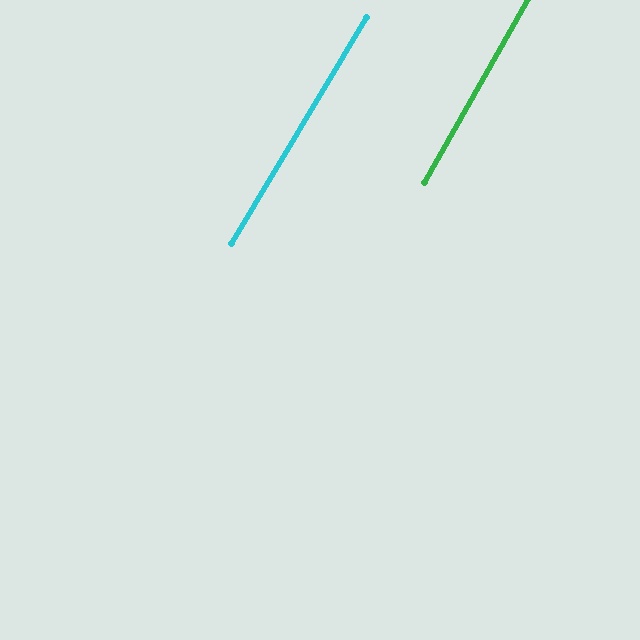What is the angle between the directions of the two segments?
Approximately 2 degrees.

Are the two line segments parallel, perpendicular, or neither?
Parallel — their directions differ by only 1.6°.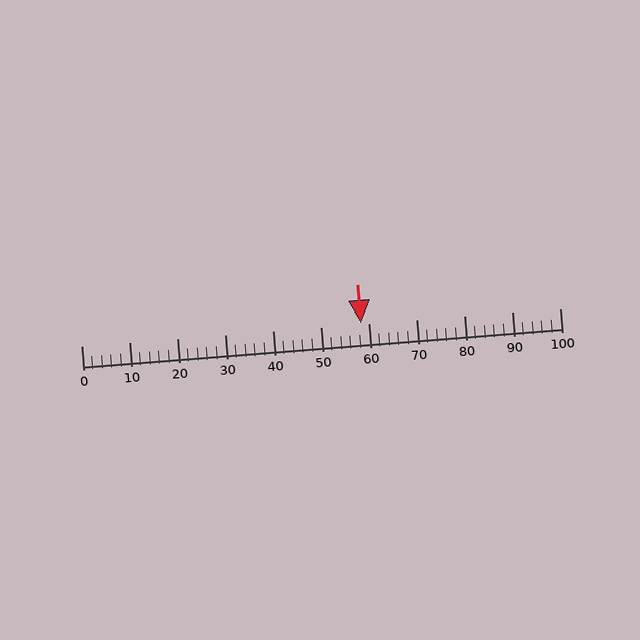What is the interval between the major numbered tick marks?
The major tick marks are spaced 10 units apart.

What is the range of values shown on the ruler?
The ruler shows values from 0 to 100.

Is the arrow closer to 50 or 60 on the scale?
The arrow is closer to 60.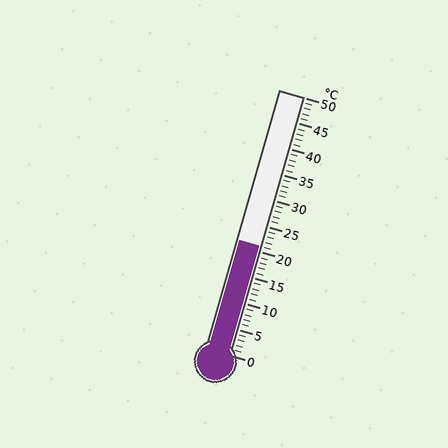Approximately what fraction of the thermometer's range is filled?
The thermometer is filled to approximately 40% of its range.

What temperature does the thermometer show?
The thermometer shows approximately 21°C.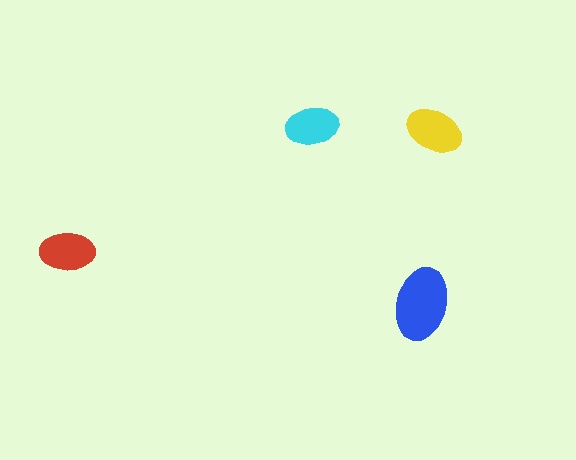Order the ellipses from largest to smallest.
the blue one, the yellow one, the red one, the cyan one.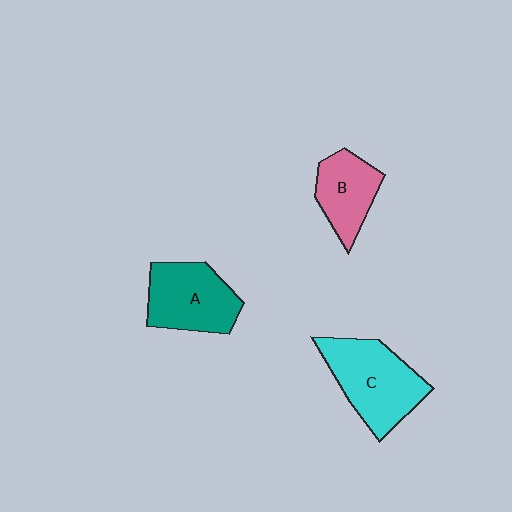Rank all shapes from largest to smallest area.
From largest to smallest: C (cyan), A (teal), B (pink).